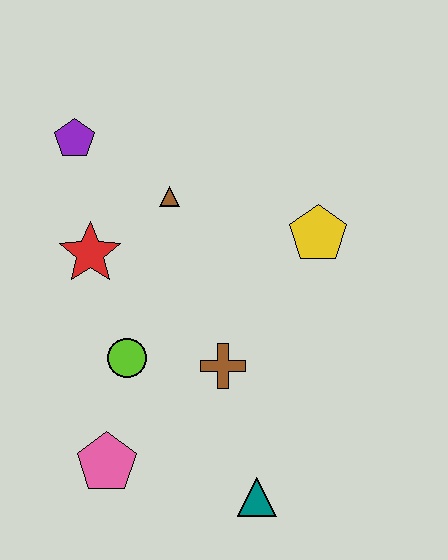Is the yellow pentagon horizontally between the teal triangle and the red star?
No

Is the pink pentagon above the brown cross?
No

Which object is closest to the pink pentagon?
The lime circle is closest to the pink pentagon.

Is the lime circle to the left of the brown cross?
Yes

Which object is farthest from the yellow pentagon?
The pink pentagon is farthest from the yellow pentagon.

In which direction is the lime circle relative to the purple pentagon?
The lime circle is below the purple pentagon.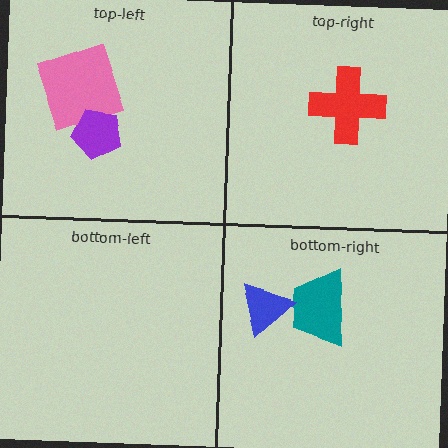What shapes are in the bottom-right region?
The teal trapezoid, the blue triangle.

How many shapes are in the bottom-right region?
2.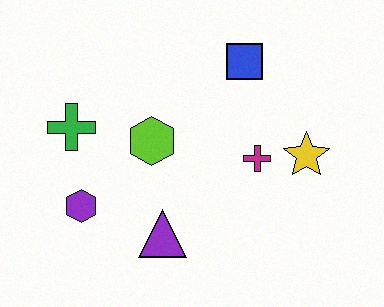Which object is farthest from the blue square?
The purple hexagon is farthest from the blue square.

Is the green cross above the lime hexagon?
Yes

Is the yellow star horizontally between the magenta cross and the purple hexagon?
No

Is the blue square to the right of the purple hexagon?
Yes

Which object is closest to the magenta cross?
The yellow star is closest to the magenta cross.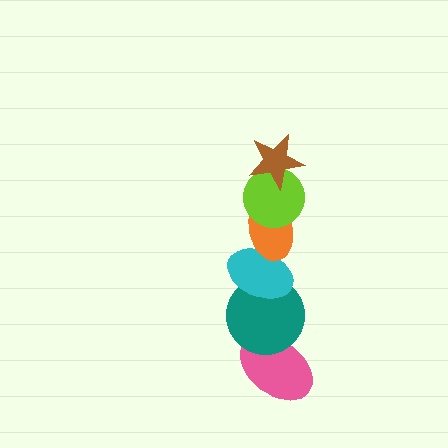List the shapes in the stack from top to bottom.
From top to bottom: the brown star, the lime circle, the orange ellipse, the cyan ellipse, the teal circle, the pink ellipse.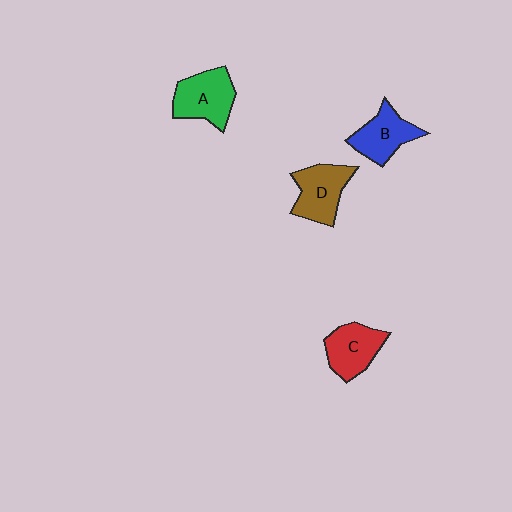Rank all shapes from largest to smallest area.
From largest to smallest: A (green), D (brown), C (red), B (blue).